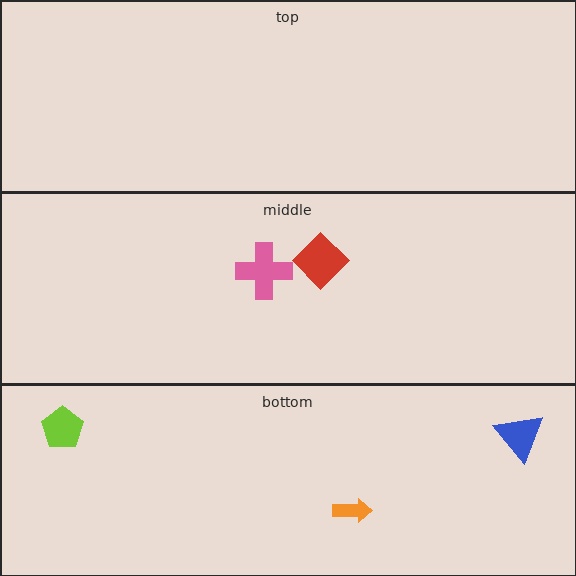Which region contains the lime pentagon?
The bottom region.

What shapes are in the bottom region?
The lime pentagon, the blue triangle, the orange arrow.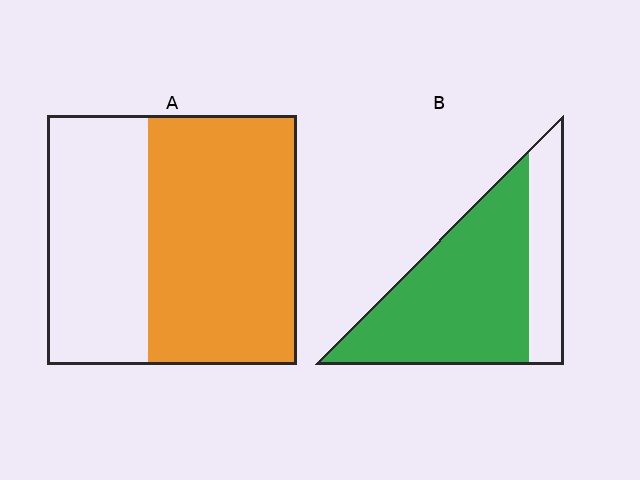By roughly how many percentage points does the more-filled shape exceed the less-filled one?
By roughly 15 percentage points (B over A).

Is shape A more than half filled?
Yes.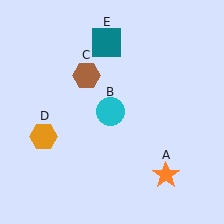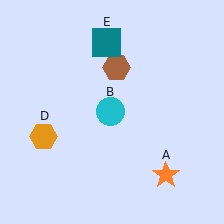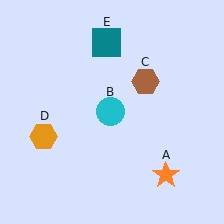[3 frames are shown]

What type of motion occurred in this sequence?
The brown hexagon (object C) rotated clockwise around the center of the scene.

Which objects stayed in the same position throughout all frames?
Orange star (object A) and cyan circle (object B) and orange hexagon (object D) and teal square (object E) remained stationary.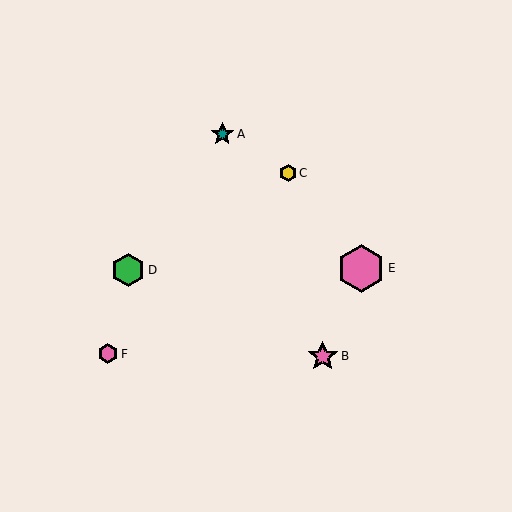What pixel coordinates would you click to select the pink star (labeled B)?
Click at (323, 356) to select the pink star B.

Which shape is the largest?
The pink hexagon (labeled E) is the largest.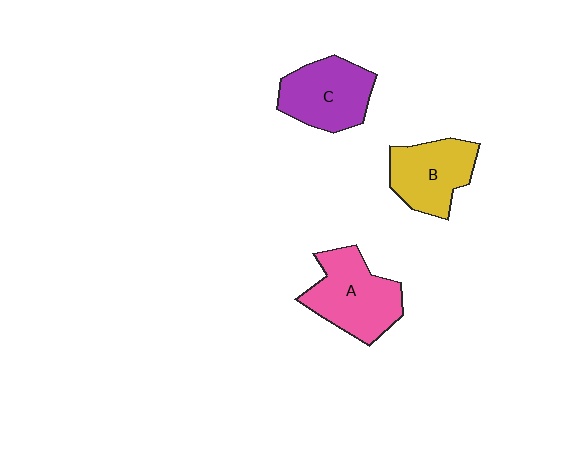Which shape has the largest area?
Shape A (pink).